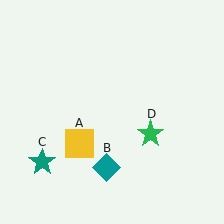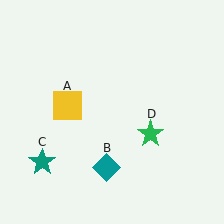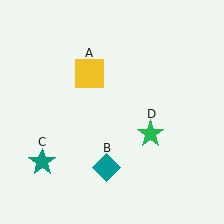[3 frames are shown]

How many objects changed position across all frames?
1 object changed position: yellow square (object A).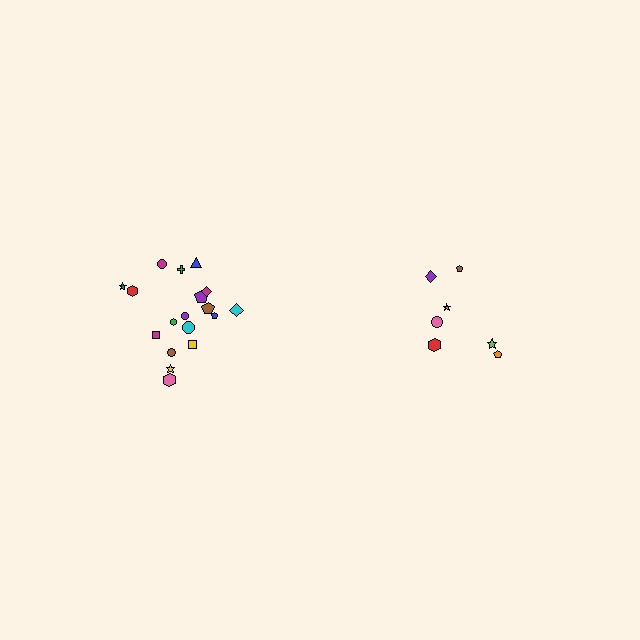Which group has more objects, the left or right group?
The left group.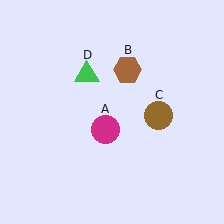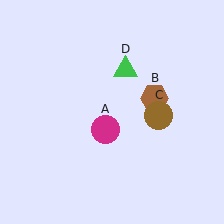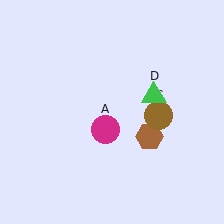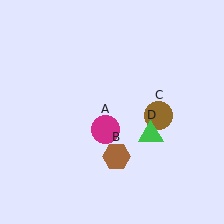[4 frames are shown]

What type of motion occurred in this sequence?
The brown hexagon (object B), green triangle (object D) rotated clockwise around the center of the scene.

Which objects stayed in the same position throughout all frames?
Magenta circle (object A) and brown circle (object C) remained stationary.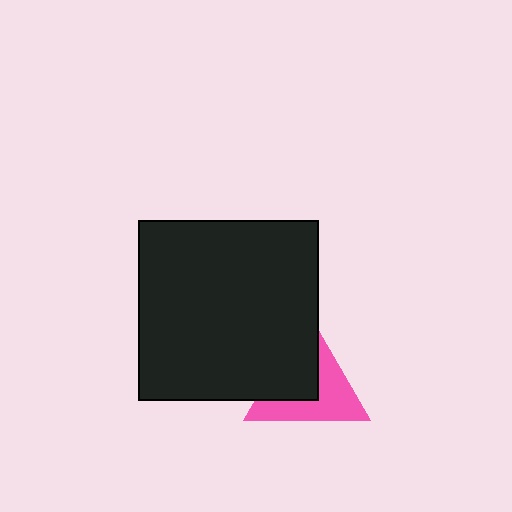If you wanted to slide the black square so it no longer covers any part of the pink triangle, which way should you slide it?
Slide it toward the upper-left — that is the most direct way to separate the two shapes.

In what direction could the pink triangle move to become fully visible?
The pink triangle could move toward the lower-right. That would shift it out from behind the black square entirely.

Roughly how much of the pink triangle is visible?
About half of it is visible (roughly 53%).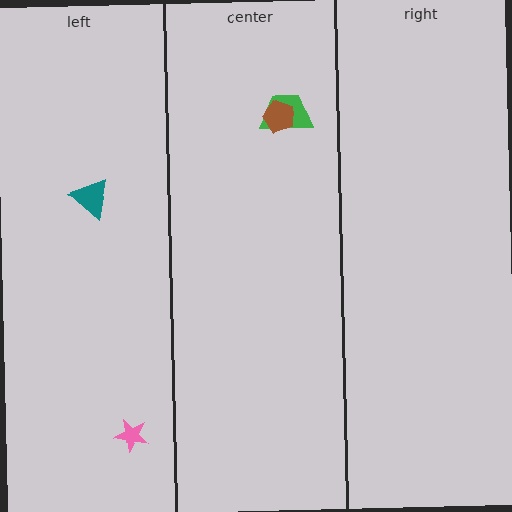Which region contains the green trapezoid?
The center region.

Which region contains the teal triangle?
The left region.